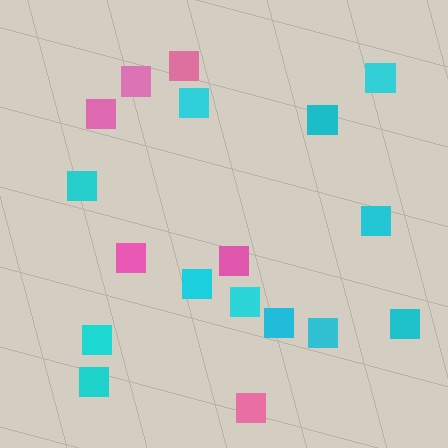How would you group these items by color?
There are 2 groups: one group of pink squares (6) and one group of cyan squares (12).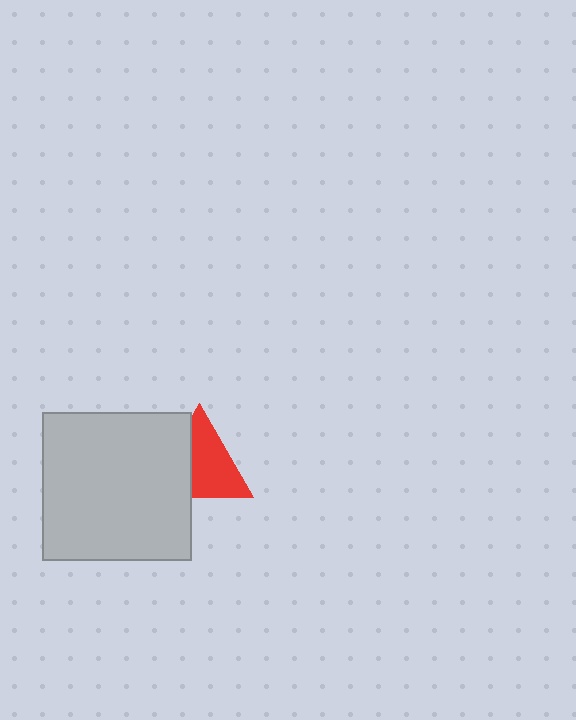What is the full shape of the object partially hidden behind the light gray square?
The partially hidden object is a red triangle.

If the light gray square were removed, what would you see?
You would see the complete red triangle.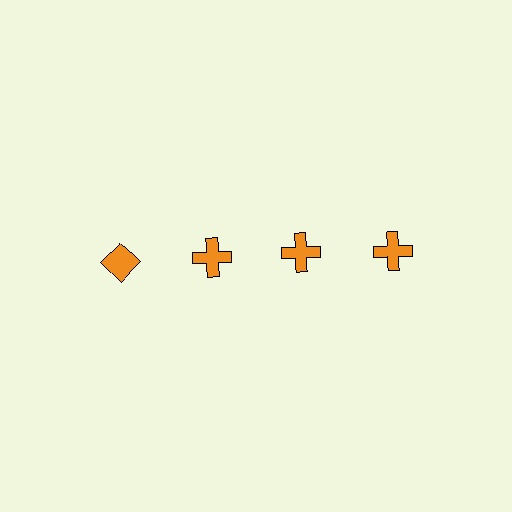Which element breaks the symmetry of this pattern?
The orange diamond in the top row, leftmost column breaks the symmetry. All other shapes are orange crosses.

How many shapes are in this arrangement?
There are 4 shapes arranged in a grid pattern.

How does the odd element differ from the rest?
It has a different shape: diamond instead of cross.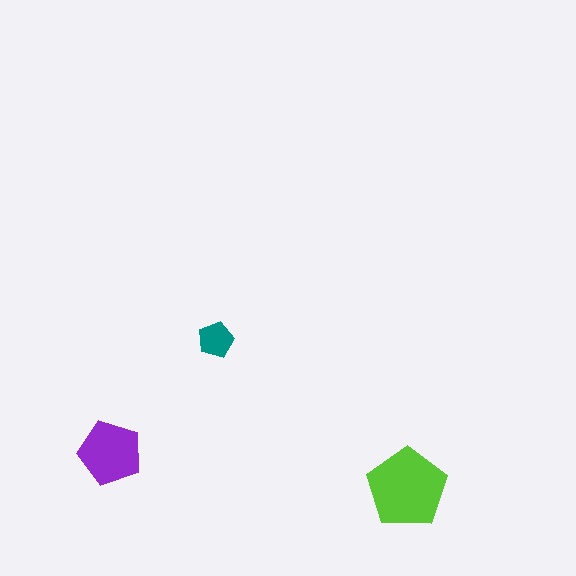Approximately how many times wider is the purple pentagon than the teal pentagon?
About 2 times wider.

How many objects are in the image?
There are 3 objects in the image.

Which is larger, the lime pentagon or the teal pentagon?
The lime one.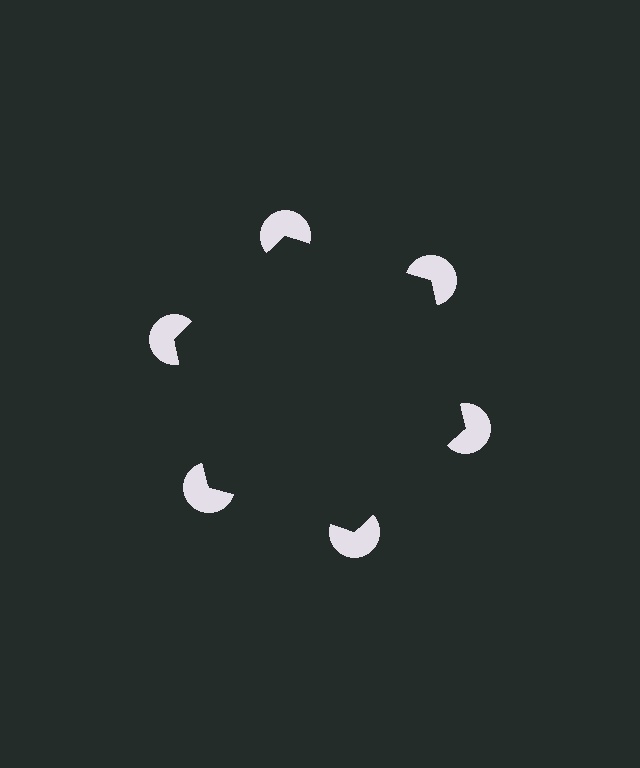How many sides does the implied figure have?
6 sides.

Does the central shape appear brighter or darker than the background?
It typically appears slightly darker than the background, even though no actual brightness change is drawn.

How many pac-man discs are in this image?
There are 6 — one at each vertex of the illusory hexagon.